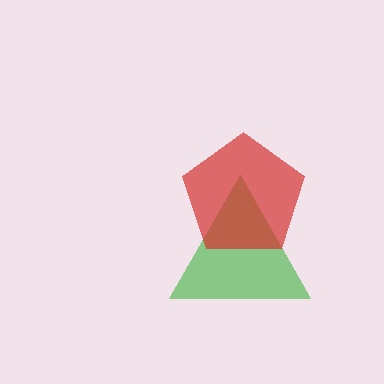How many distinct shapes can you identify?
There are 2 distinct shapes: a green triangle, a red pentagon.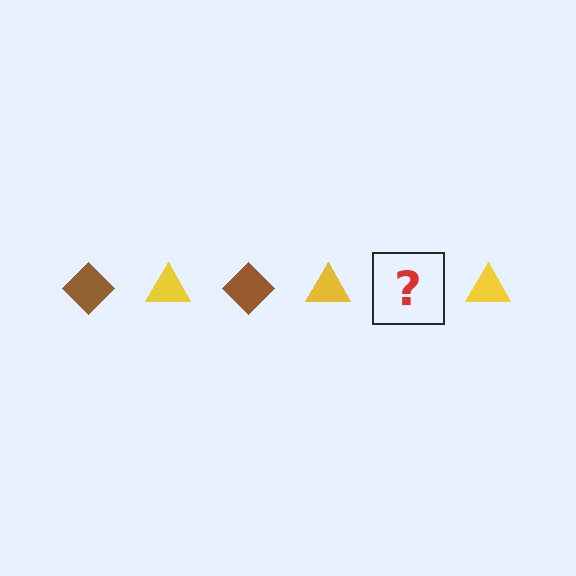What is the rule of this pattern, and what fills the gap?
The rule is that the pattern alternates between brown diamond and yellow triangle. The gap should be filled with a brown diamond.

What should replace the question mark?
The question mark should be replaced with a brown diamond.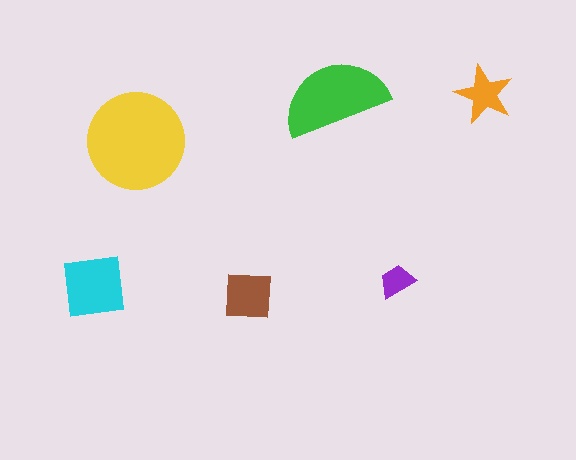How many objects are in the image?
There are 6 objects in the image.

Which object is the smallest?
The purple trapezoid.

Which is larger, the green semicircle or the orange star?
The green semicircle.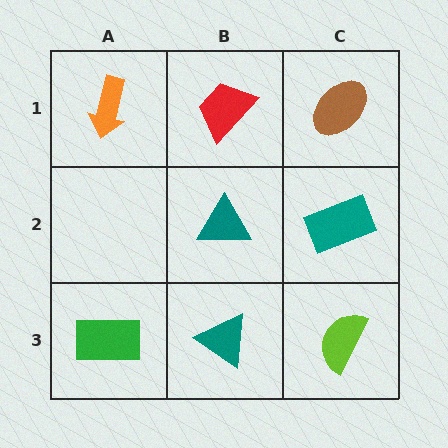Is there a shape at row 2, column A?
No, that cell is empty.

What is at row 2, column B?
A teal triangle.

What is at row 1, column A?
An orange arrow.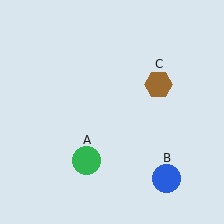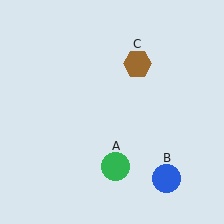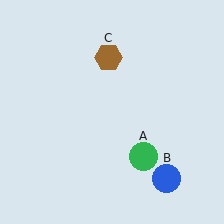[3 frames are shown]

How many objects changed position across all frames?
2 objects changed position: green circle (object A), brown hexagon (object C).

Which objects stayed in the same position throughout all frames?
Blue circle (object B) remained stationary.